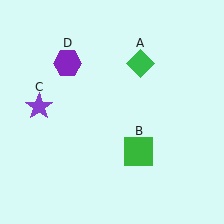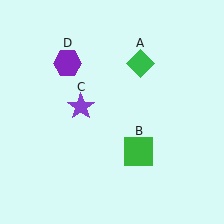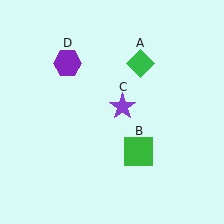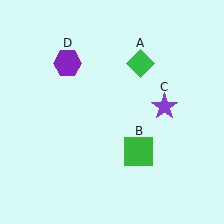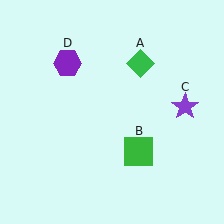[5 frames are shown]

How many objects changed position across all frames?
1 object changed position: purple star (object C).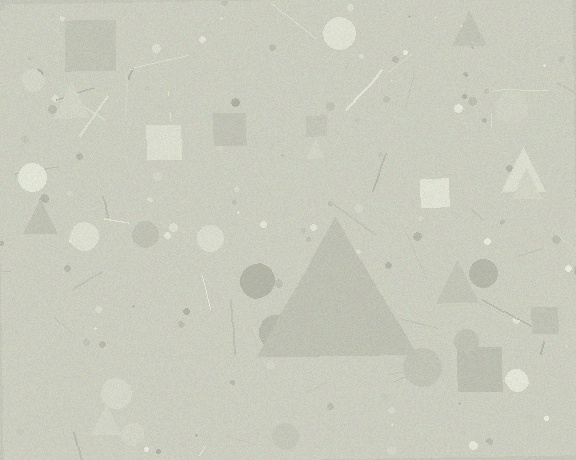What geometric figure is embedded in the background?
A triangle is embedded in the background.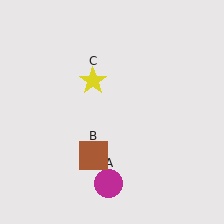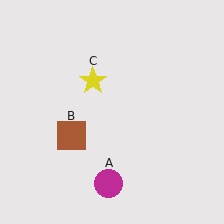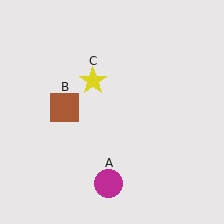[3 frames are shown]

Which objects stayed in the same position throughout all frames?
Magenta circle (object A) and yellow star (object C) remained stationary.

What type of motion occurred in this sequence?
The brown square (object B) rotated clockwise around the center of the scene.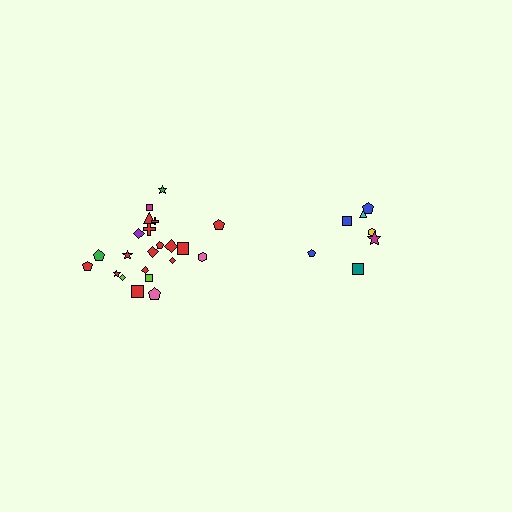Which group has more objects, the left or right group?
The left group.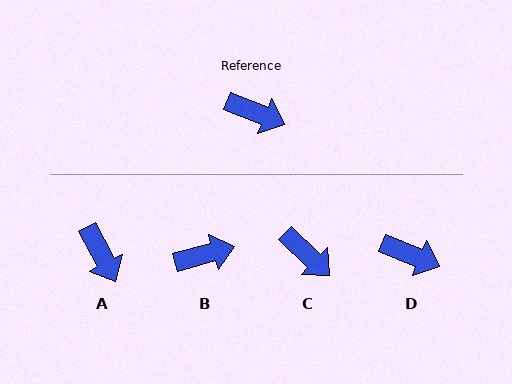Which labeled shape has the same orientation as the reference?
D.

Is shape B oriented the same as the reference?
No, it is off by about 38 degrees.